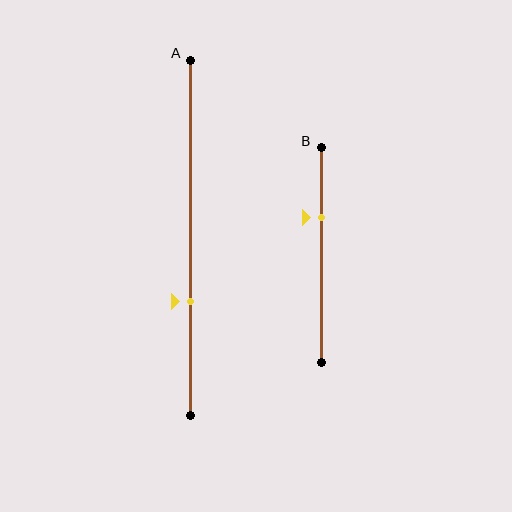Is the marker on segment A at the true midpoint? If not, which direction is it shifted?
No, the marker on segment A is shifted downward by about 18% of the segment length.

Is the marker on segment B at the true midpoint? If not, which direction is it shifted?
No, the marker on segment B is shifted upward by about 17% of the segment length.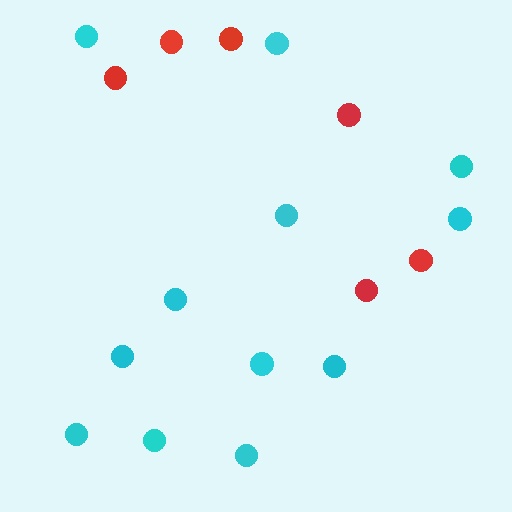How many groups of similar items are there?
There are 2 groups: one group of cyan circles (12) and one group of red circles (6).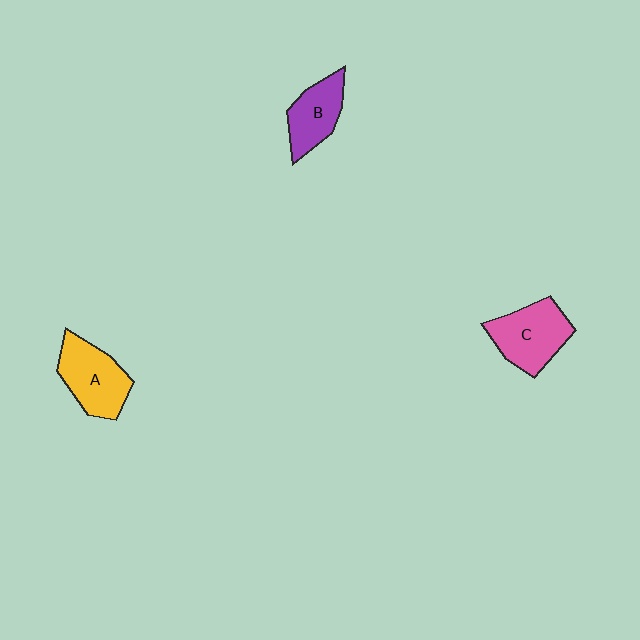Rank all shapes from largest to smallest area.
From largest to smallest: C (pink), A (yellow), B (purple).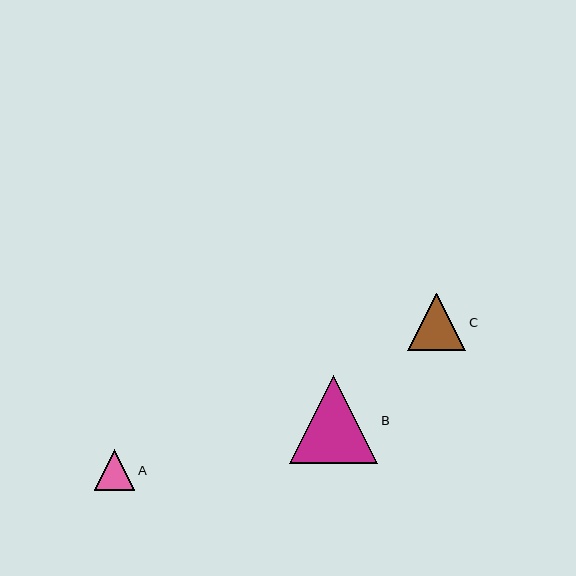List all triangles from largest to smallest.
From largest to smallest: B, C, A.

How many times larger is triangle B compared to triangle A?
Triangle B is approximately 2.2 times the size of triangle A.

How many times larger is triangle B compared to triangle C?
Triangle B is approximately 1.5 times the size of triangle C.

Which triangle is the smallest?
Triangle A is the smallest with a size of approximately 40 pixels.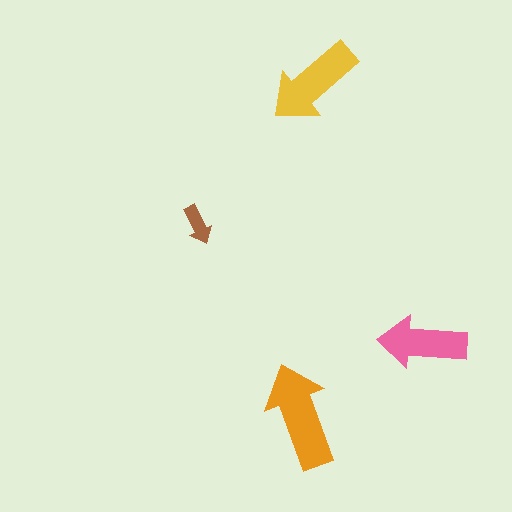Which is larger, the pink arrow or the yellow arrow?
The yellow one.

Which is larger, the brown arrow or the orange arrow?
The orange one.